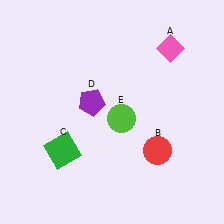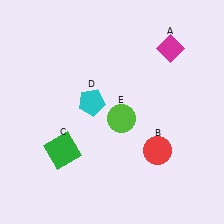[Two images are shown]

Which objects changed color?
A changed from pink to magenta. D changed from purple to cyan.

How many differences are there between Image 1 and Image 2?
There are 2 differences between the two images.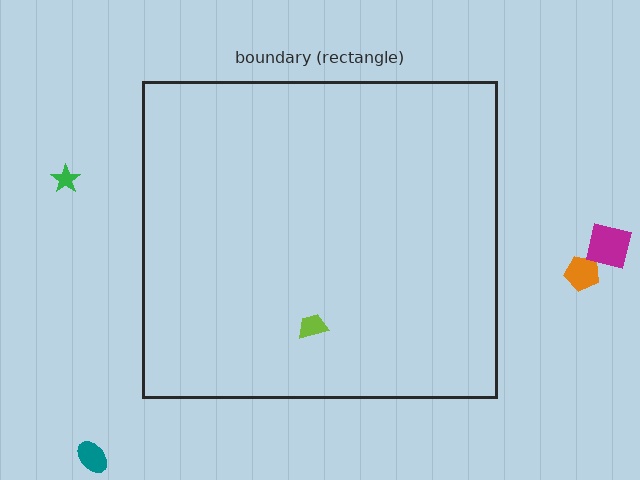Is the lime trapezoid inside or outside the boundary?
Inside.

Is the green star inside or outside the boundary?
Outside.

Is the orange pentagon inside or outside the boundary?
Outside.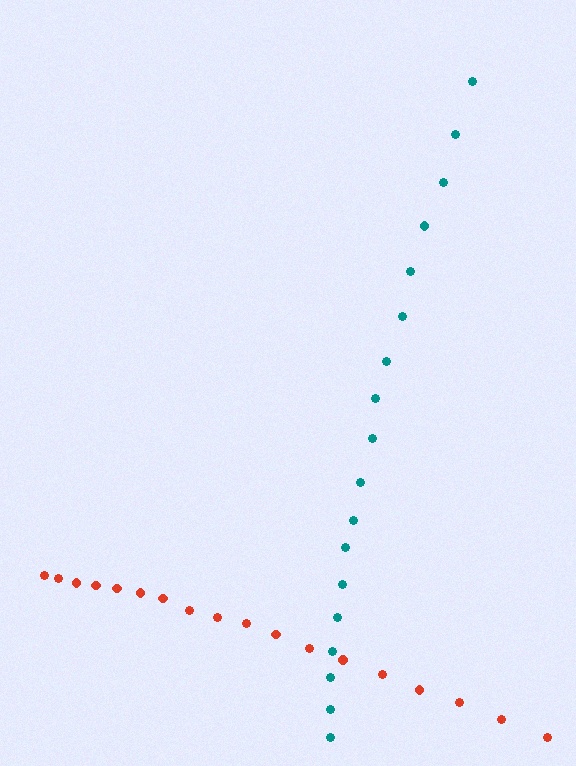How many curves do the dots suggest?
There are 2 distinct paths.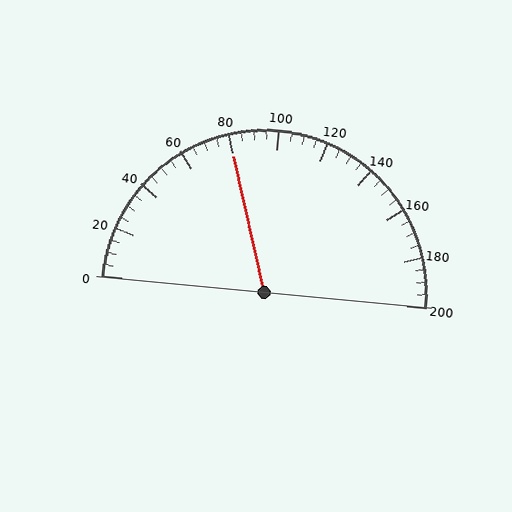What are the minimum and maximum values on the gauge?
The gauge ranges from 0 to 200.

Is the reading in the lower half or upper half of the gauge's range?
The reading is in the lower half of the range (0 to 200).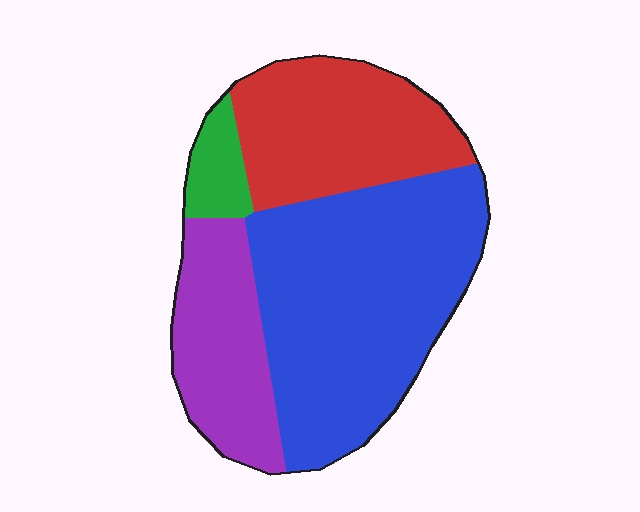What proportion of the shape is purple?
Purple takes up less than a quarter of the shape.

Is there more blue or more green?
Blue.